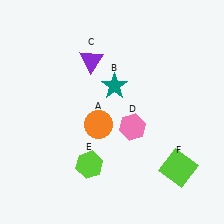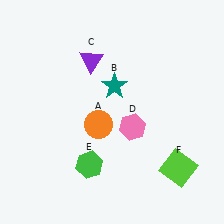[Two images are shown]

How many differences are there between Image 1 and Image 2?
There is 1 difference between the two images.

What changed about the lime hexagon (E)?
In Image 1, E is lime. In Image 2, it changed to green.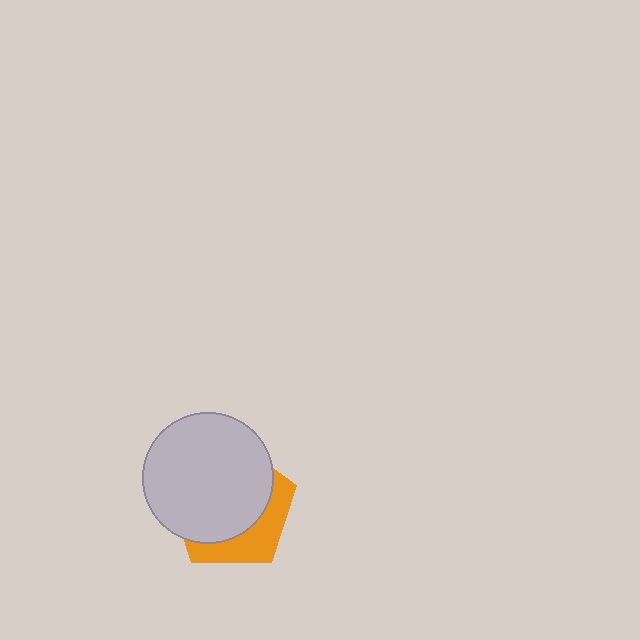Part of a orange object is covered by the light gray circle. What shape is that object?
It is a pentagon.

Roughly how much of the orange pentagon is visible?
A small part of it is visible (roughly 32%).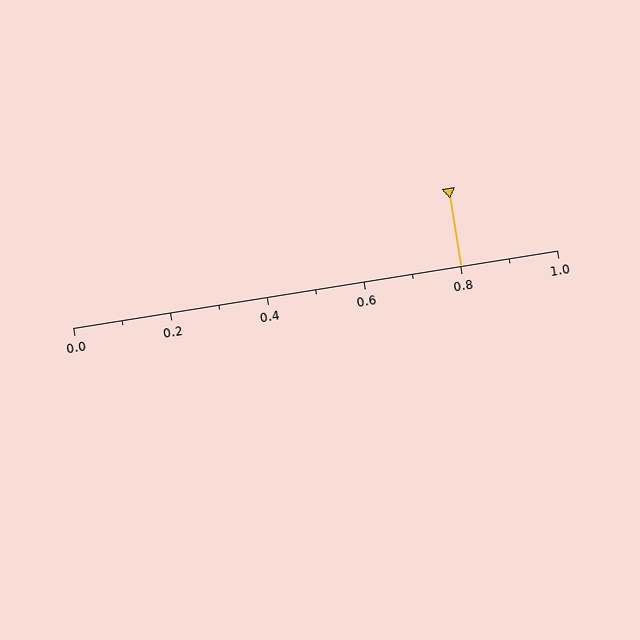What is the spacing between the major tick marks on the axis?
The major ticks are spaced 0.2 apart.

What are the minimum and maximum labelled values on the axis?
The axis runs from 0.0 to 1.0.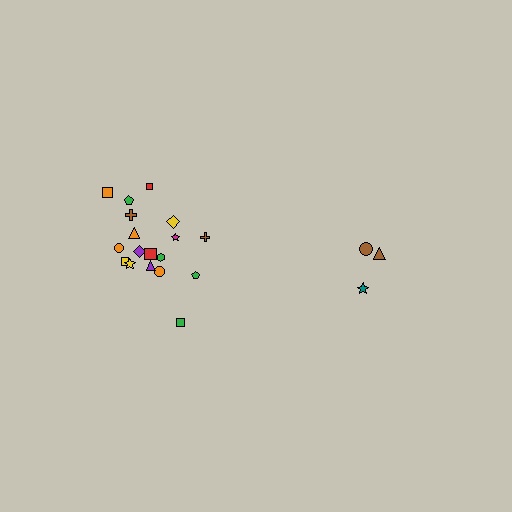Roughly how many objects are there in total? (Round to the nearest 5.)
Roughly 20 objects in total.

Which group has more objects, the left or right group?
The left group.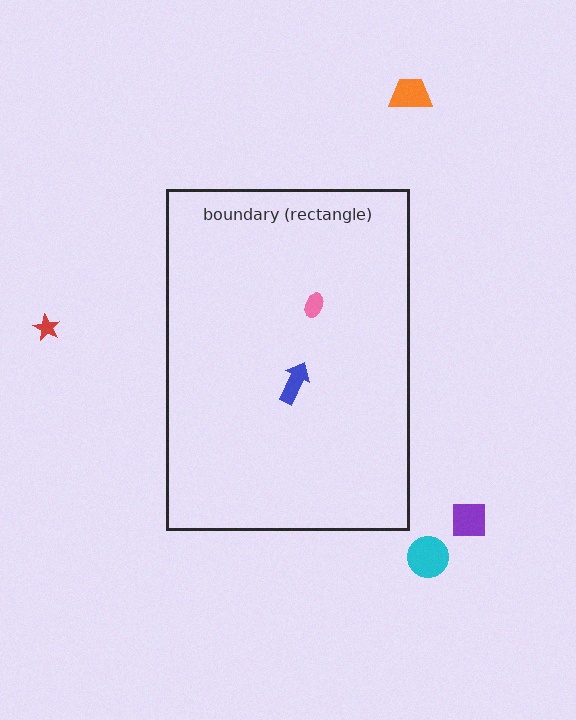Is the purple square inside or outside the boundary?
Outside.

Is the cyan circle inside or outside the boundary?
Outside.